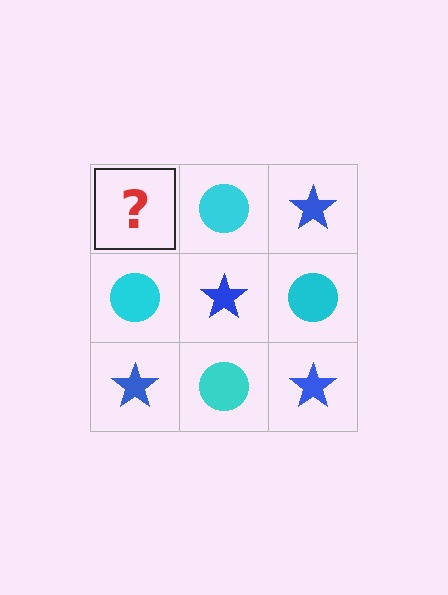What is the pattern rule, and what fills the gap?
The rule is that it alternates blue star and cyan circle in a checkerboard pattern. The gap should be filled with a blue star.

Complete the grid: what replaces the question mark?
The question mark should be replaced with a blue star.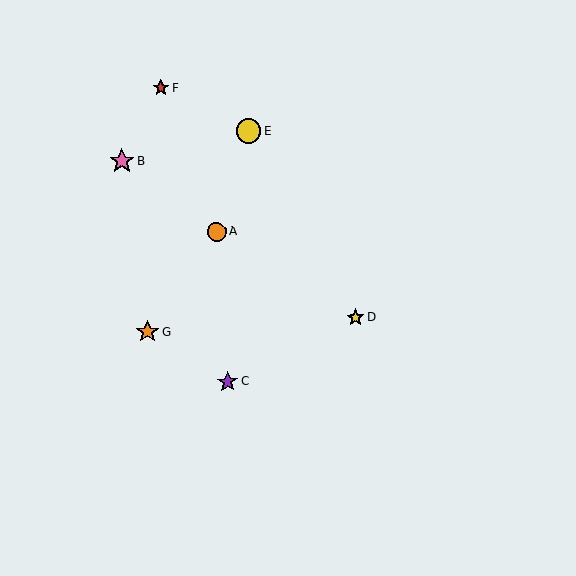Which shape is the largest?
The pink star (labeled B) is the largest.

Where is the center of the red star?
The center of the red star is at (161, 88).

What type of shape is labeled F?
Shape F is a red star.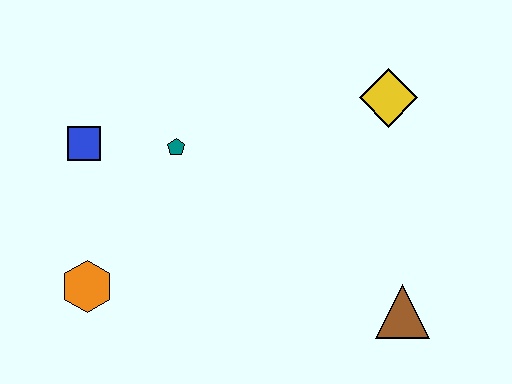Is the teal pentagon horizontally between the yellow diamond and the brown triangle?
No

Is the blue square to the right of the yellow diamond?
No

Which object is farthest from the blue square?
The brown triangle is farthest from the blue square.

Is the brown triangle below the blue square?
Yes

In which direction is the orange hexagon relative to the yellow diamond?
The orange hexagon is to the left of the yellow diamond.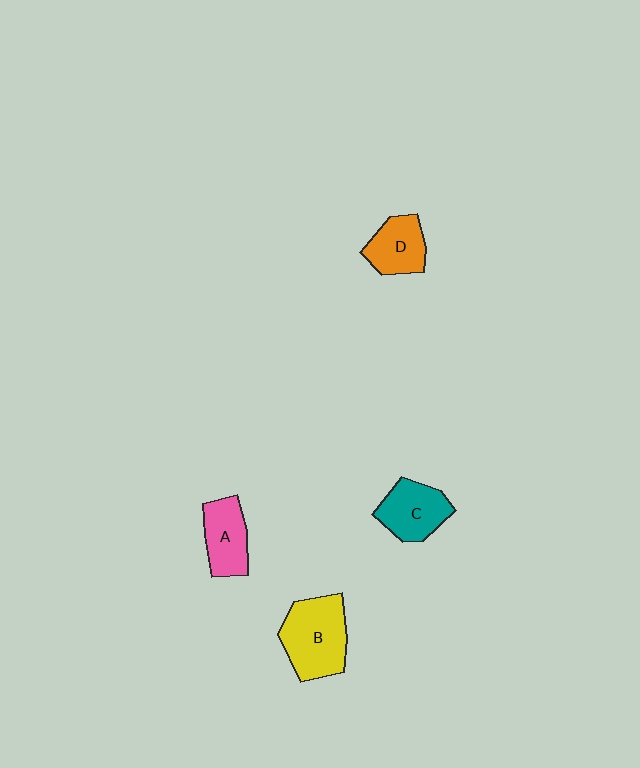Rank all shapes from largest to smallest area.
From largest to smallest: B (yellow), C (teal), A (pink), D (orange).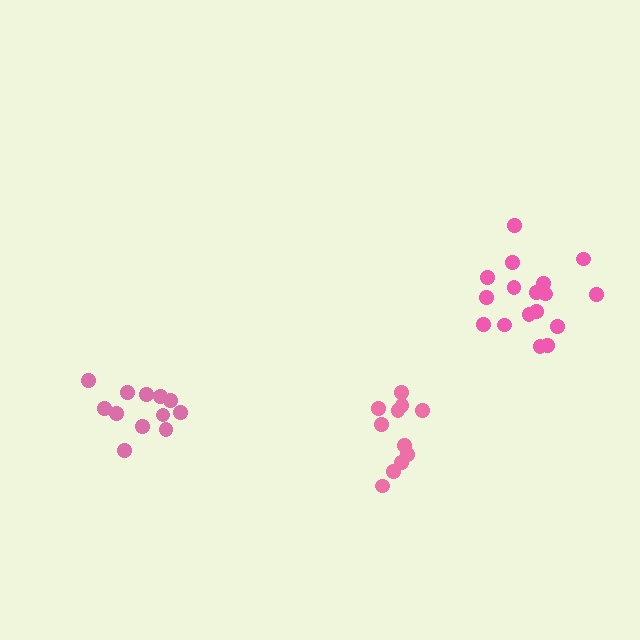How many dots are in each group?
Group 1: 11 dots, Group 2: 12 dots, Group 3: 17 dots (40 total).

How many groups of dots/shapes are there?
There are 3 groups.